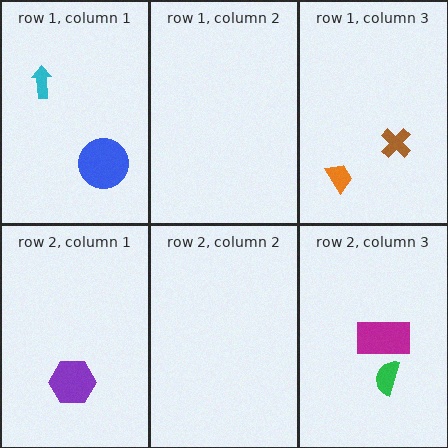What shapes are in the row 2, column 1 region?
The purple hexagon.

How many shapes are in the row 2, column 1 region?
1.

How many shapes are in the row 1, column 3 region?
2.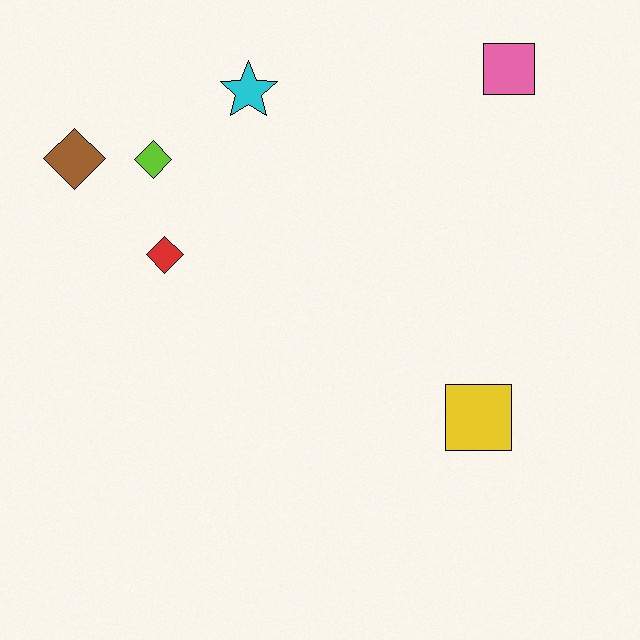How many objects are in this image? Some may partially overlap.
There are 6 objects.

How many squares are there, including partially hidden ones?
There are 2 squares.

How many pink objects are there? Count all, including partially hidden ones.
There is 1 pink object.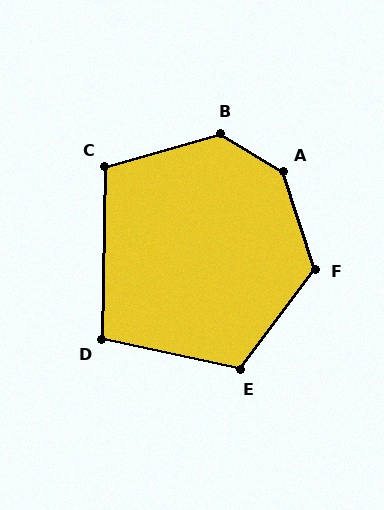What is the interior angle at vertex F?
Approximately 125 degrees (obtuse).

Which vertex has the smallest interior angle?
D, at approximately 101 degrees.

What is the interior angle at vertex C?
Approximately 107 degrees (obtuse).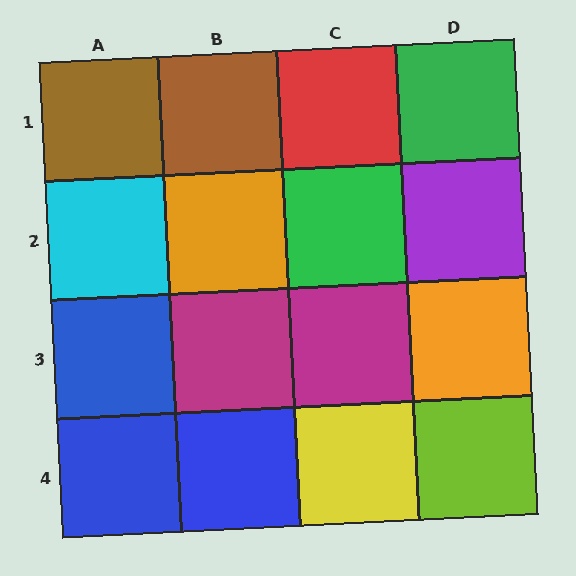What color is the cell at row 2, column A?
Cyan.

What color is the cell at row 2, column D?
Purple.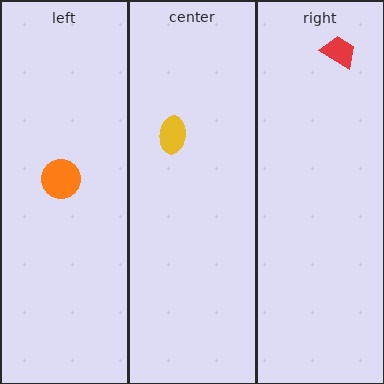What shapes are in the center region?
The yellow ellipse.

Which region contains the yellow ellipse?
The center region.